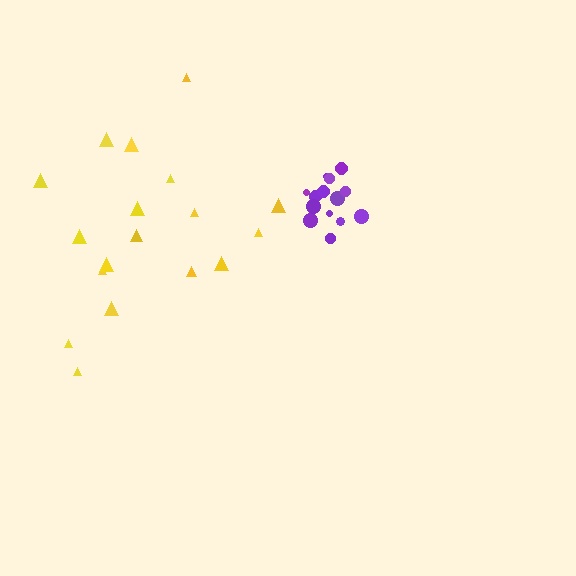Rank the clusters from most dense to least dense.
purple, yellow.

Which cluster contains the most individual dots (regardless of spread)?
Yellow (18).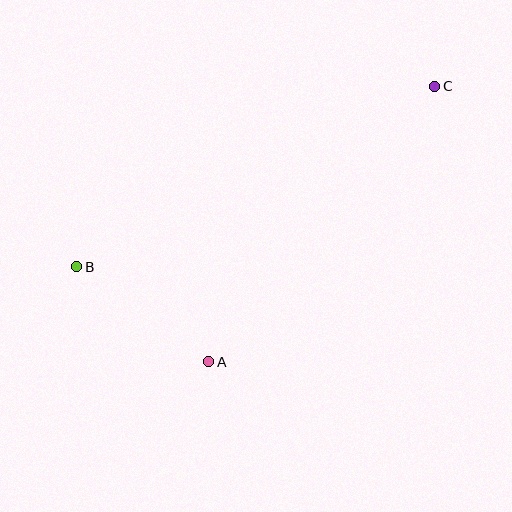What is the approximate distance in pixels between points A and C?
The distance between A and C is approximately 356 pixels.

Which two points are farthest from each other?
Points B and C are farthest from each other.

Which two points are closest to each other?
Points A and B are closest to each other.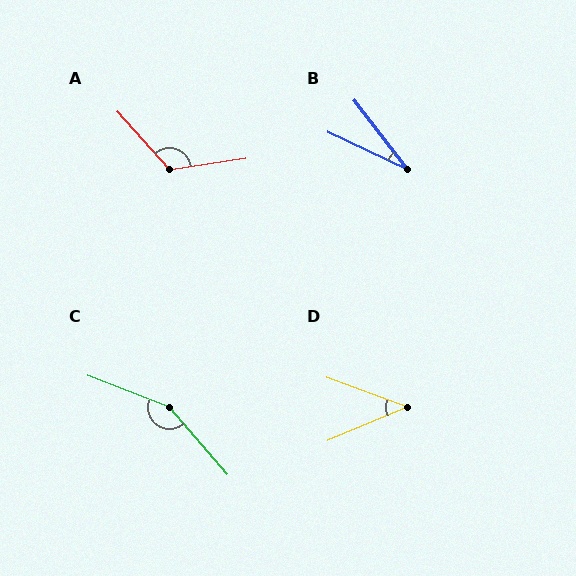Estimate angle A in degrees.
Approximately 123 degrees.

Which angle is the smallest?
B, at approximately 27 degrees.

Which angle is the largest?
C, at approximately 152 degrees.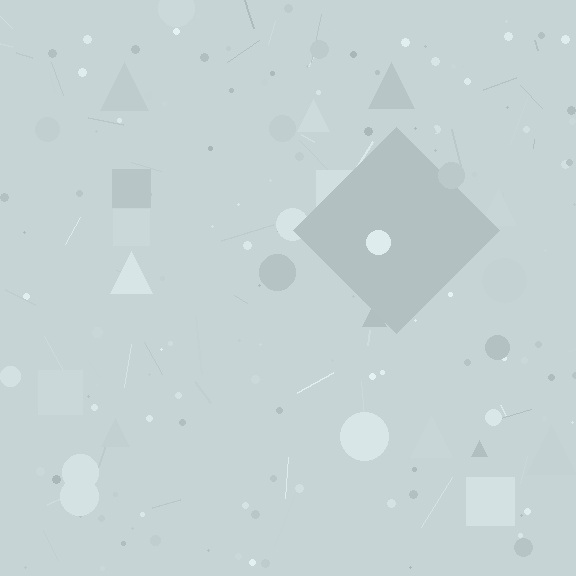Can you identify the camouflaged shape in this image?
The camouflaged shape is a diamond.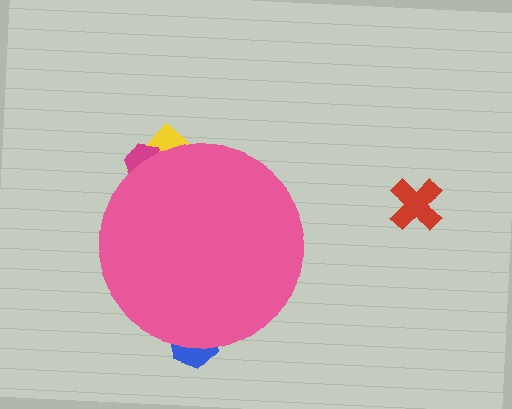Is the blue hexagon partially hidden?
Yes, the blue hexagon is partially hidden behind the pink circle.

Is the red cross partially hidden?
No, the red cross is fully visible.